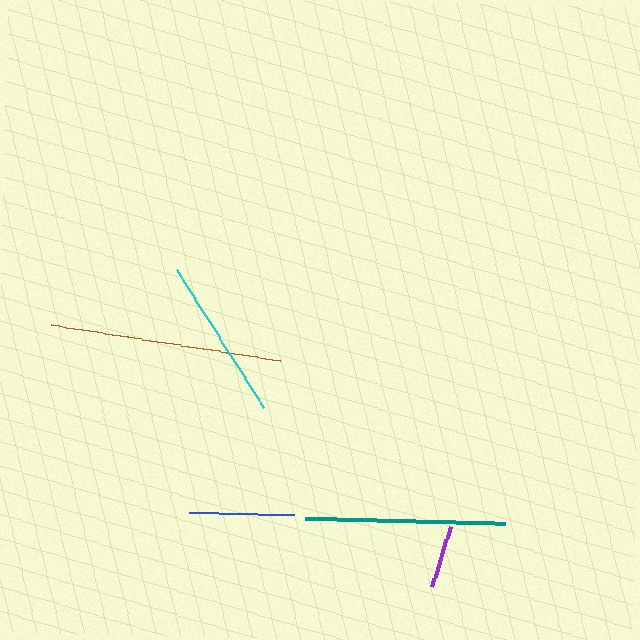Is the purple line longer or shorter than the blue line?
The blue line is longer than the purple line.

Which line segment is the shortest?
The purple line is the shortest at approximately 62 pixels.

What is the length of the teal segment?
The teal segment is approximately 200 pixels long.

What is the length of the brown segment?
The brown segment is approximately 232 pixels long.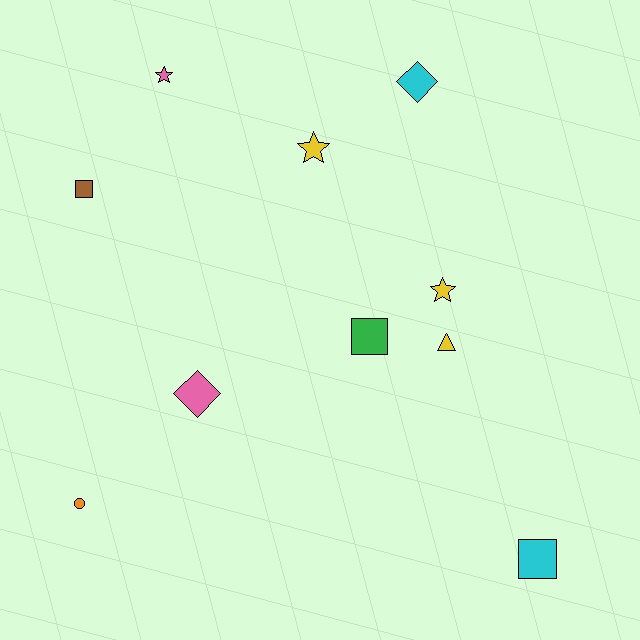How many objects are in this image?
There are 10 objects.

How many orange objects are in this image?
There is 1 orange object.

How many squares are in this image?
There are 3 squares.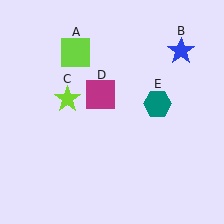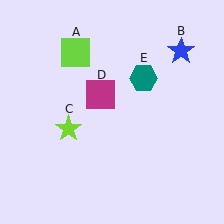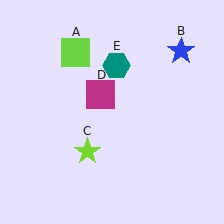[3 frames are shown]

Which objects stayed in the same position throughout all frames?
Lime square (object A) and blue star (object B) and magenta square (object D) remained stationary.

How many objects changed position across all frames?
2 objects changed position: lime star (object C), teal hexagon (object E).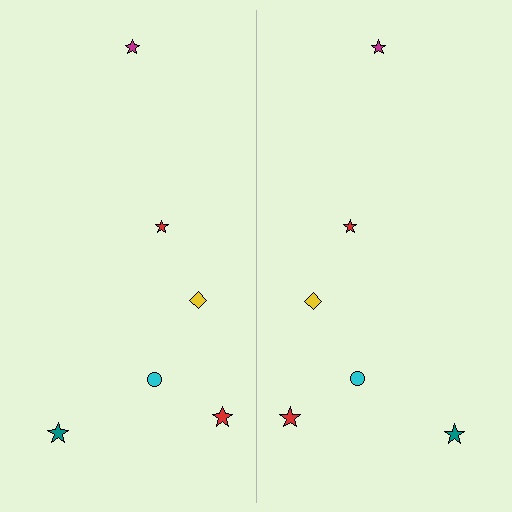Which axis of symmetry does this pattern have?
The pattern has a vertical axis of symmetry running through the center of the image.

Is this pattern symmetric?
Yes, this pattern has bilateral (reflection) symmetry.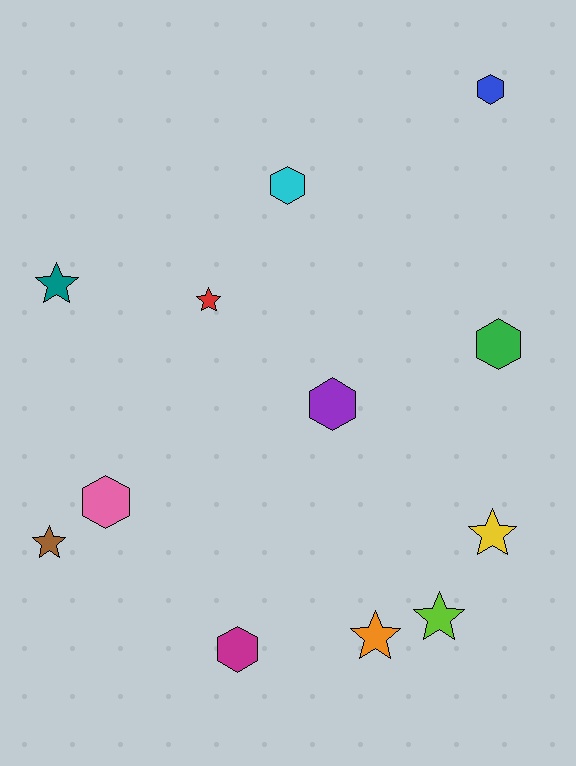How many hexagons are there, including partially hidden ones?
There are 6 hexagons.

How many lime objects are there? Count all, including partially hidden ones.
There is 1 lime object.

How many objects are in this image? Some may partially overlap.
There are 12 objects.